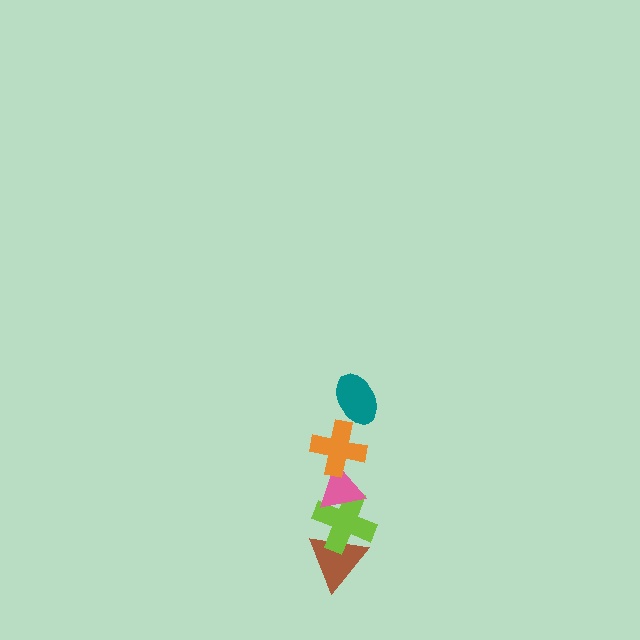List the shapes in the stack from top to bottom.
From top to bottom: the teal ellipse, the orange cross, the pink triangle, the lime cross, the brown triangle.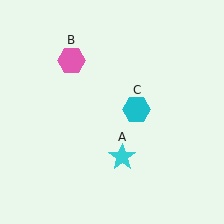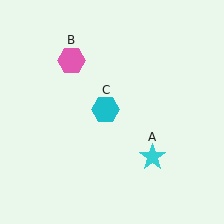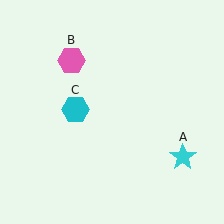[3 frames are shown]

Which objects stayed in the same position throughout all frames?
Pink hexagon (object B) remained stationary.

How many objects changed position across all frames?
2 objects changed position: cyan star (object A), cyan hexagon (object C).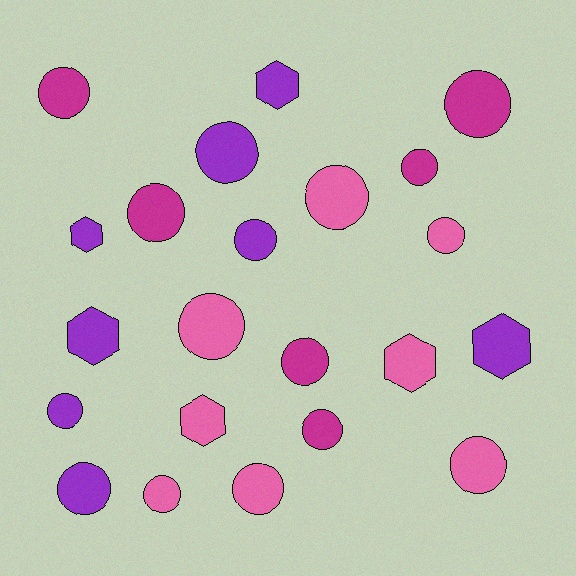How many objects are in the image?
There are 22 objects.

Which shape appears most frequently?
Circle, with 16 objects.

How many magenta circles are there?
There are 6 magenta circles.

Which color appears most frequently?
Pink, with 8 objects.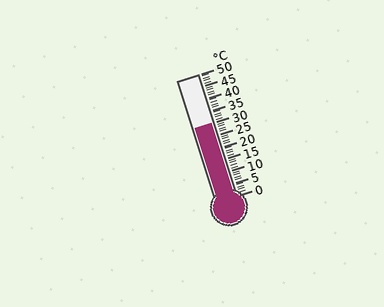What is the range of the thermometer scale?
The thermometer scale ranges from 0°C to 50°C.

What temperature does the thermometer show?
The thermometer shows approximately 30°C.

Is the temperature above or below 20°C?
The temperature is above 20°C.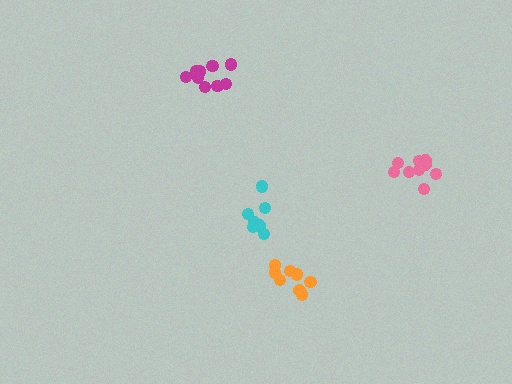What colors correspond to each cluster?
The clusters are colored: cyan, magenta, orange, pink.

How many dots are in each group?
Group 1: 7 dots, Group 2: 9 dots, Group 3: 8 dots, Group 4: 9 dots (33 total).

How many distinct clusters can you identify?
There are 4 distinct clusters.